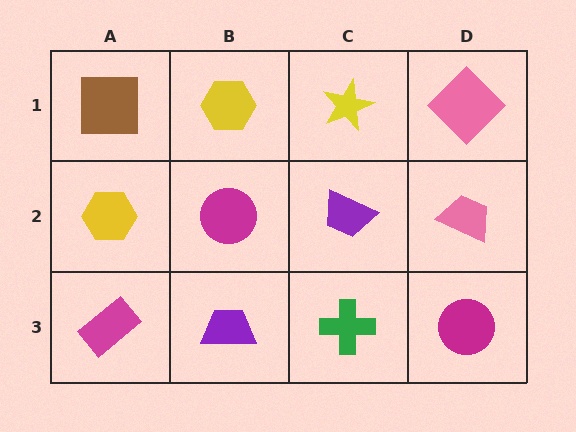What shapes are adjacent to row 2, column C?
A yellow star (row 1, column C), a green cross (row 3, column C), a magenta circle (row 2, column B), a pink trapezoid (row 2, column D).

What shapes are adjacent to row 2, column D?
A pink diamond (row 1, column D), a magenta circle (row 3, column D), a purple trapezoid (row 2, column C).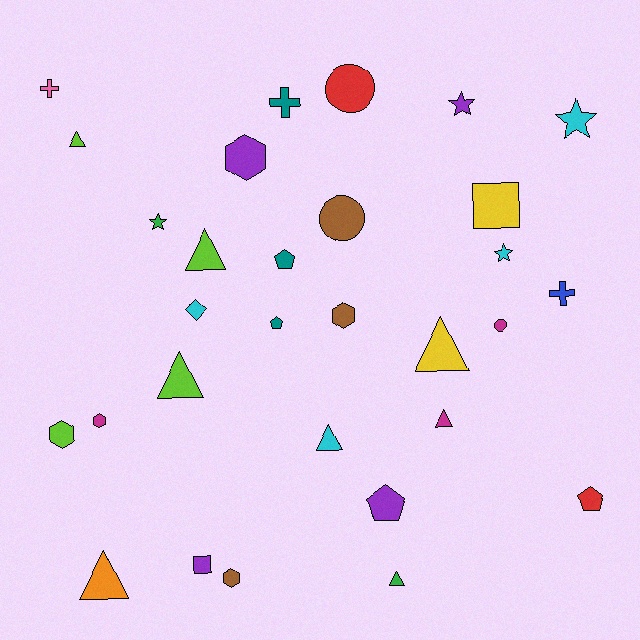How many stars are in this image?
There are 4 stars.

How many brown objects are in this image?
There are 3 brown objects.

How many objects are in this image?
There are 30 objects.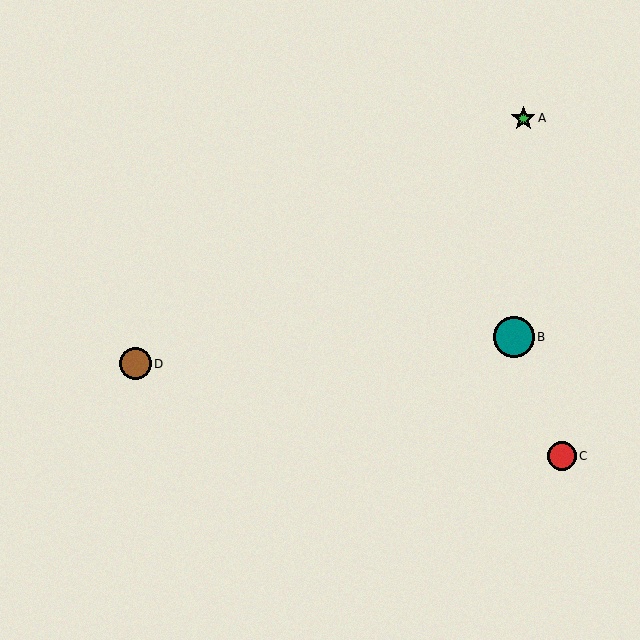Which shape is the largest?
The teal circle (labeled B) is the largest.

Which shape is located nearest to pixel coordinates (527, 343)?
The teal circle (labeled B) at (514, 337) is nearest to that location.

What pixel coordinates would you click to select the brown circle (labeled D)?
Click at (136, 364) to select the brown circle D.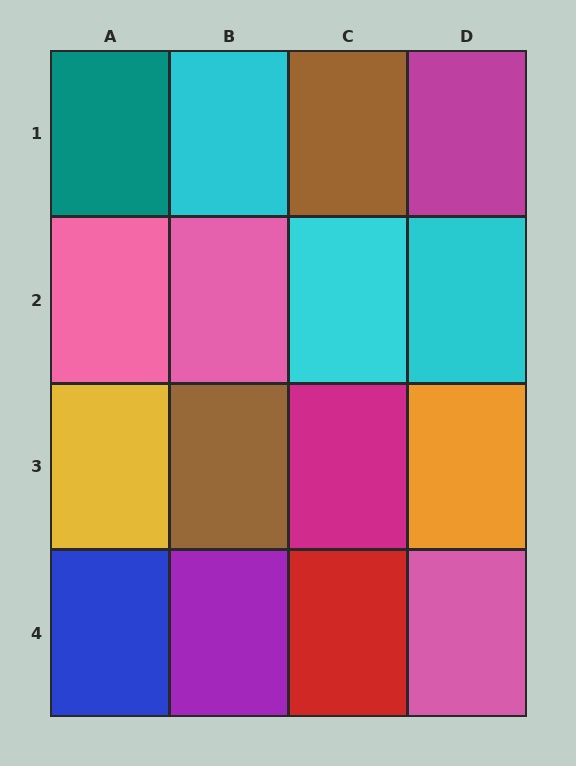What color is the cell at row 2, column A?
Pink.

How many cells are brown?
2 cells are brown.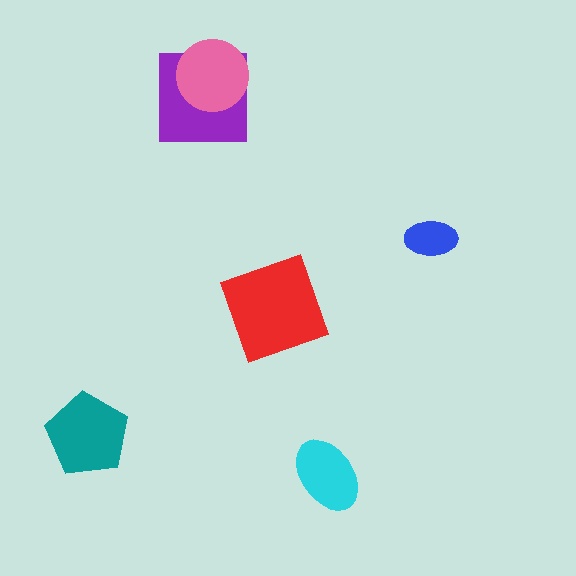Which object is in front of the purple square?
The pink circle is in front of the purple square.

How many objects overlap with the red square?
0 objects overlap with the red square.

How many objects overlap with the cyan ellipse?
0 objects overlap with the cyan ellipse.